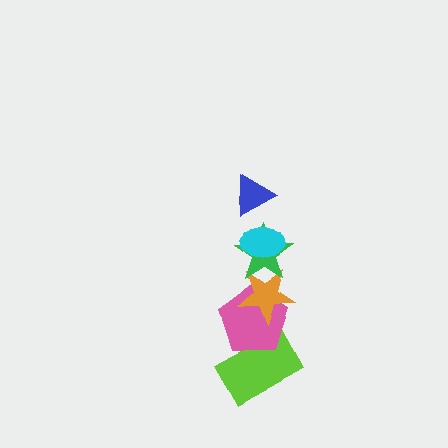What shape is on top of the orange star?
The green star is on top of the orange star.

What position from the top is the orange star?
The orange star is 4th from the top.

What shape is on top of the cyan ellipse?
The blue triangle is on top of the cyan ellipse.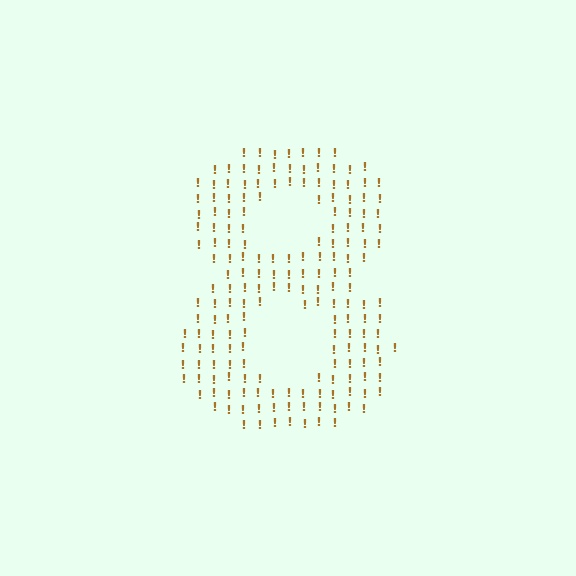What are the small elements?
The small elements are exclamation marks.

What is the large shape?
The large shape is the digit 8.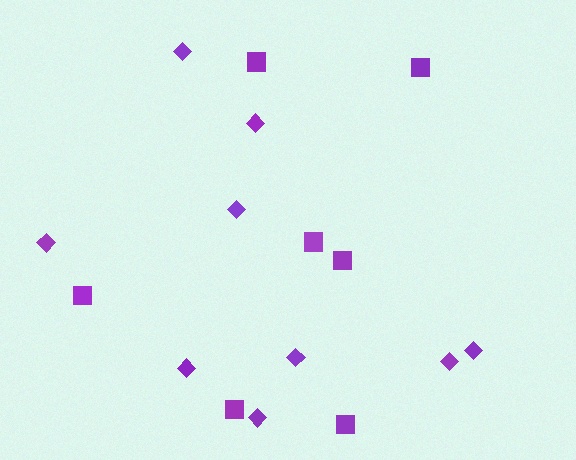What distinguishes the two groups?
There are 2 groups: one group of diamonds (9) and one group of squares (7).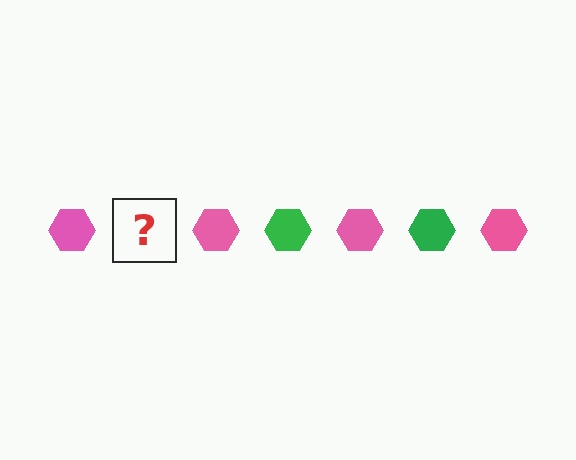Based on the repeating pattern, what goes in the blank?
The blank should be a green hexagon.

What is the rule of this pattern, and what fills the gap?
The rule is that the pattern cycles through pink, green hexagons. The gap should be filled with a green hexagon.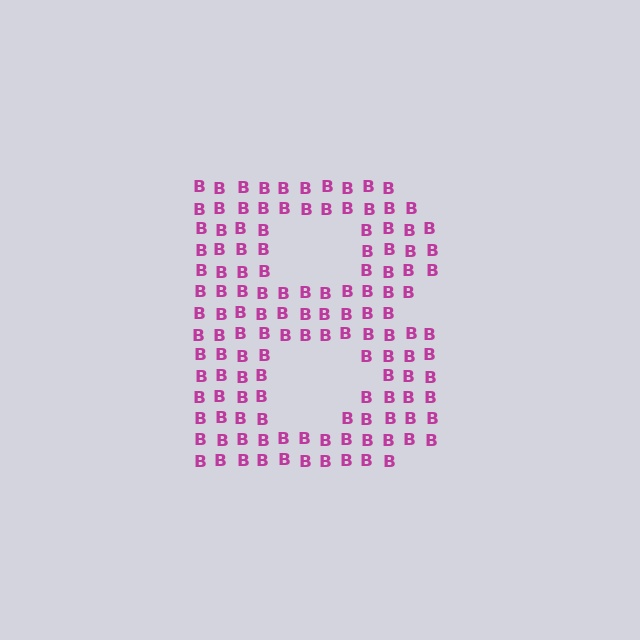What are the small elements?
The small elements are letter B's.